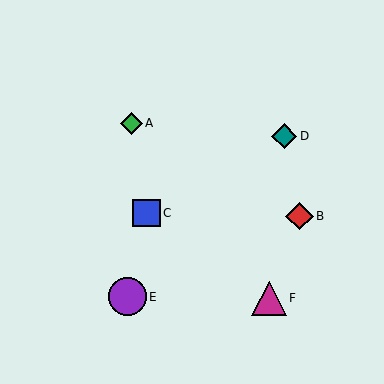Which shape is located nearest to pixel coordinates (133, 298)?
The purple circle (labeled E) at (127, 297) is nearest to that location.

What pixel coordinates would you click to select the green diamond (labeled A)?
Click at (131, 123) to select the green diamond A.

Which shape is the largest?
The purple circle (labeled E) is the largest.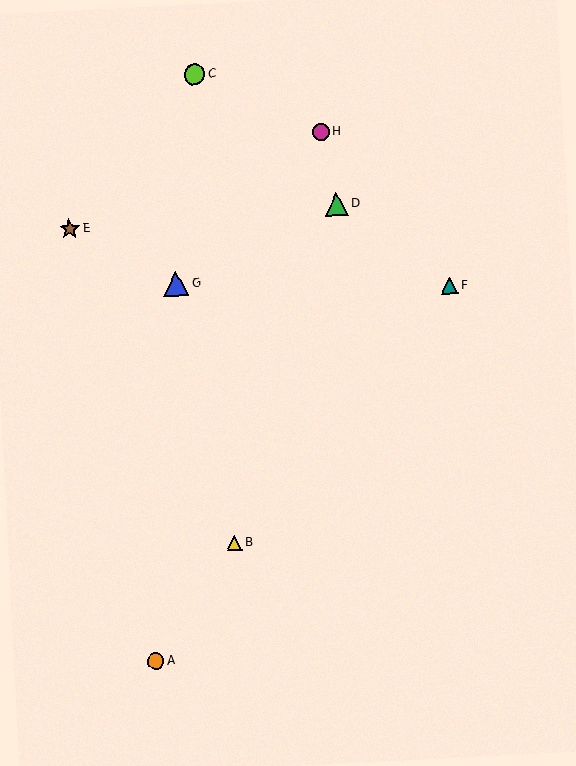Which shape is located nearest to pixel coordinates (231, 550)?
The yellow triangle (labeled B) at (235, 543) is nearest to that location.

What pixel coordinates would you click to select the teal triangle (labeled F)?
Click at (449, 285) to select the teal triangle F.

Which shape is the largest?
The blue triangle (labeled G) is the largest.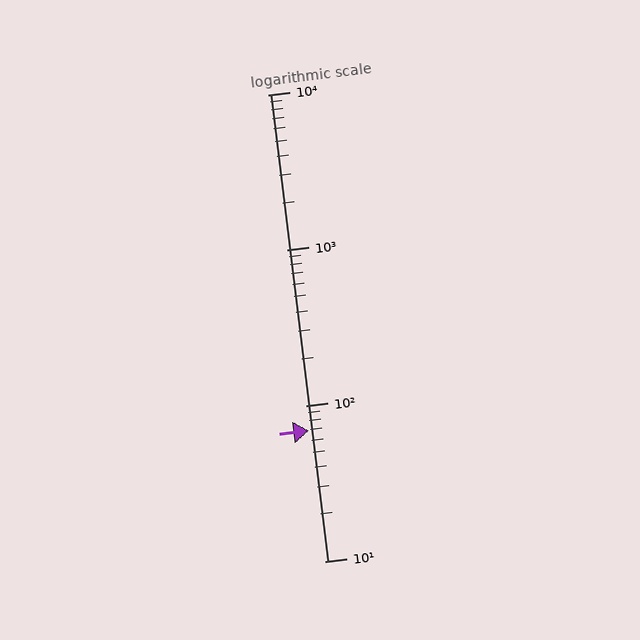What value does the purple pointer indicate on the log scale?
The pointer indicates approximately 69.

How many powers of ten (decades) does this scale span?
The scale spans 3 decades, from 10 to 10000.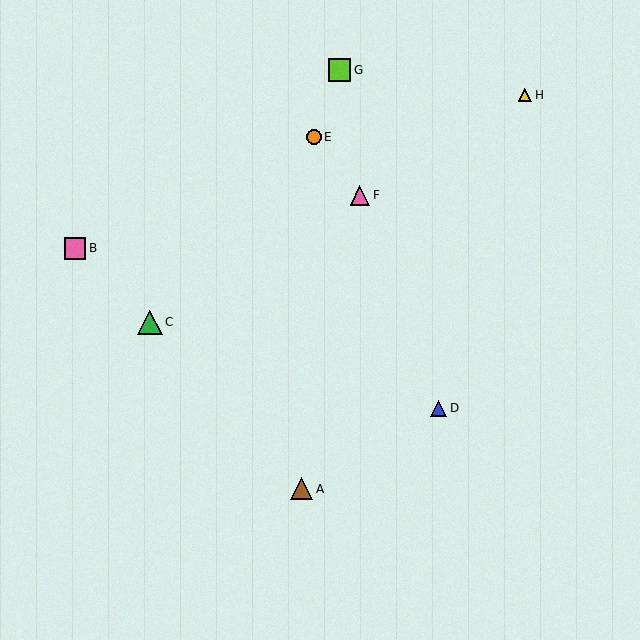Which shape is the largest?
The green triangle (labeled C) is the largest.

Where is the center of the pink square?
The center of the pink square is at (75, 248).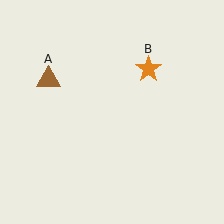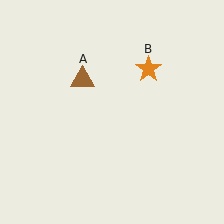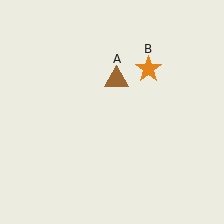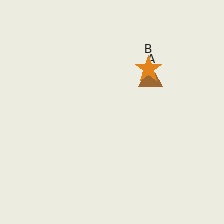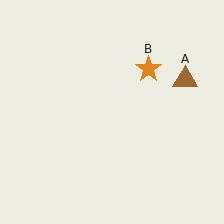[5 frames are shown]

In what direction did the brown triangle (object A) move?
The brown triangle (object A) moved right.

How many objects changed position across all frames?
1 object changed position: brown triangle (object A).